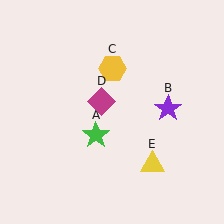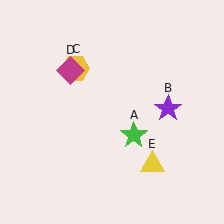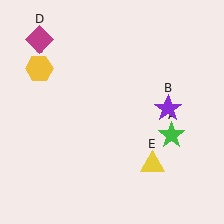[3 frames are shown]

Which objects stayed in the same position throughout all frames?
Purple star (object B) and yellow triangle (object E) remained stationary.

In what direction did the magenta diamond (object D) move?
The magenta diamond (object D) moved up and to the left.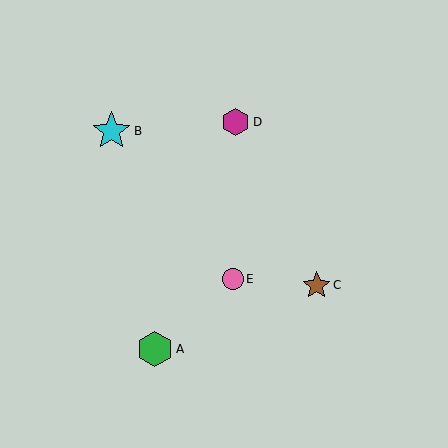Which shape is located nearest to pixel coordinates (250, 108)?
The magenta hexagon (labeled D) at (236, 122) is nearest to that location.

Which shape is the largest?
The cyan star (labeled B) is the largest.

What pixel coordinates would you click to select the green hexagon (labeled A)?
Click at (155, 349) to select the green hexagon A.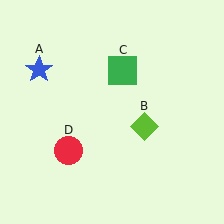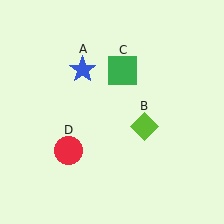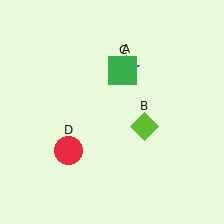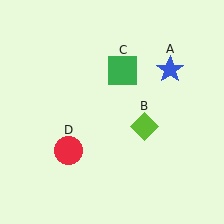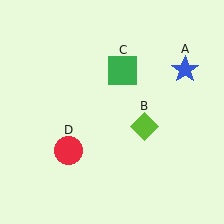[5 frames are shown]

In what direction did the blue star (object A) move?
The blue star (object A) moved right.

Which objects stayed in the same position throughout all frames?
Lime diamond (object B) and green square (object C) and red circle (object D) remained stationary.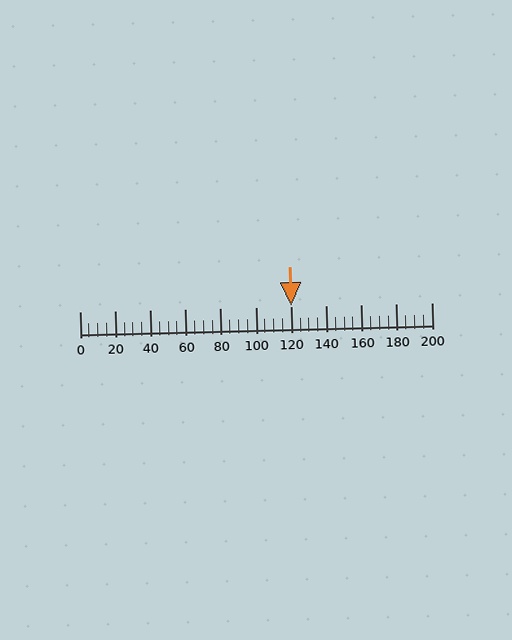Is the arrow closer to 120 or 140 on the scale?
The arrow is closer to 120.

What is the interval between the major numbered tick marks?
The major tick marks are spaced 20 units apart.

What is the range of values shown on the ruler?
The ruler shows values from 0 to 200.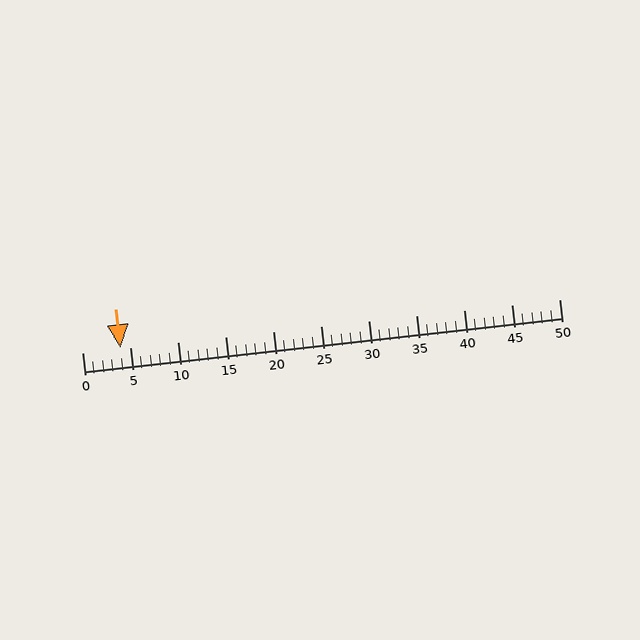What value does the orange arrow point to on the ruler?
The orange arrow points to approximately 4.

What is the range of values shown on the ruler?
The ruler shows values from 0 to 50.